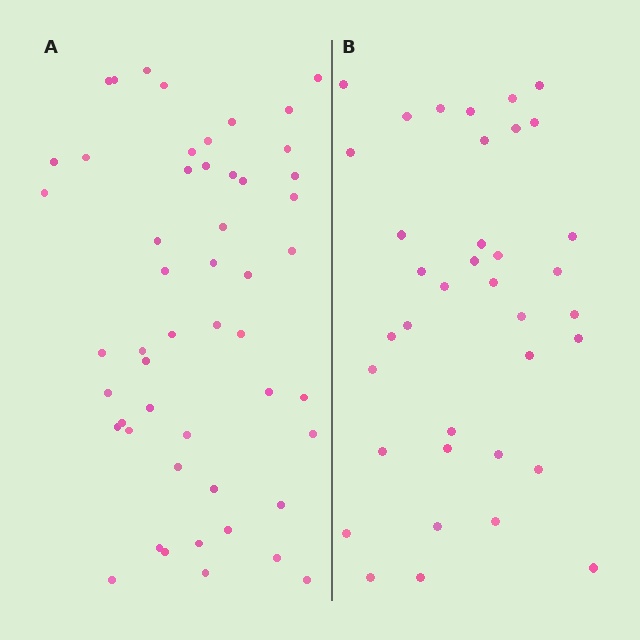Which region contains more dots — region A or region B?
Region A (the left region) has more dots.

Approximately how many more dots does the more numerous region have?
Region A has approximately 15 more dots than region B.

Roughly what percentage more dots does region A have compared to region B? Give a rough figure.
About 40% more.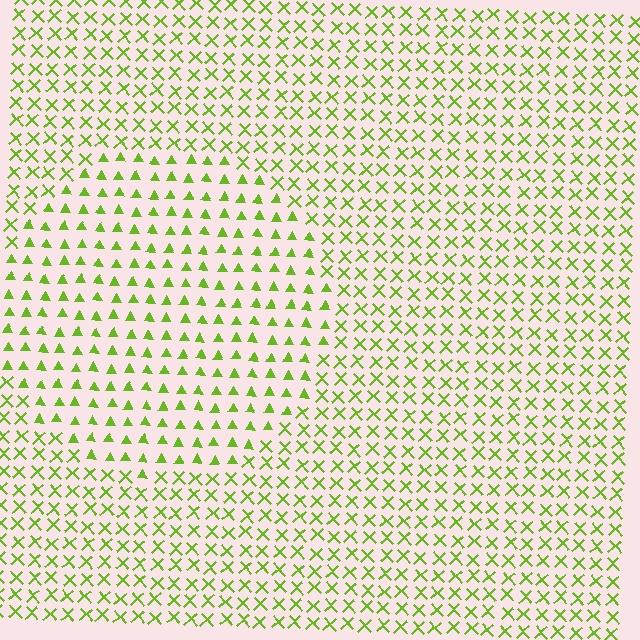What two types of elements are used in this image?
The image uses triangles inside the circle region and X marks outside it.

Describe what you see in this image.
The image is filled with small lime elements arranged in a uniform grid. A circle-shaped region contains triangles, while the surrounding area contains X marks. The boundary is defined purely by the change in element shape.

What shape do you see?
I see a circle.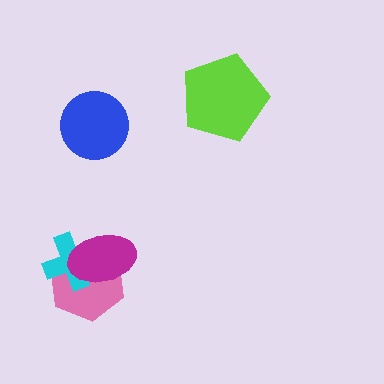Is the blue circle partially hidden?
No, no other shape covers it.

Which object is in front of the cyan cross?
The magenta ellipse is in front of the cyan cross.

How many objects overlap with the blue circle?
0 objects overlap with the blue circle.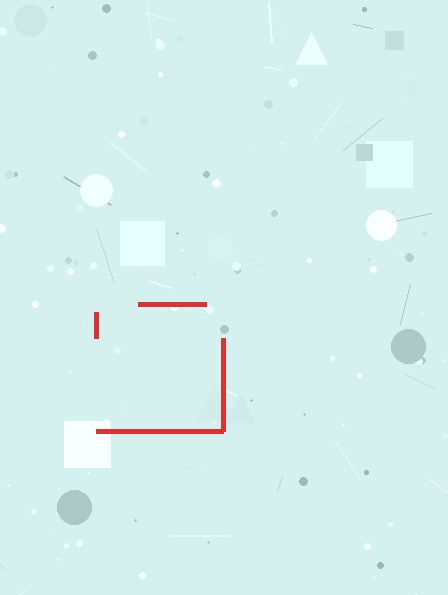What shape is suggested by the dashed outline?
The dashed outline suggests a square.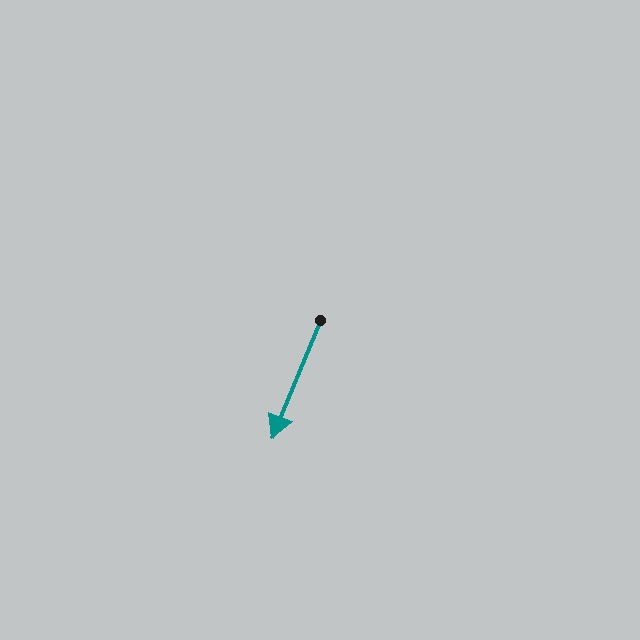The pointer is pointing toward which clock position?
Roughly 7 o'clock.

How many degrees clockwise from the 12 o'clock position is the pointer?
Approximately 202 degrees.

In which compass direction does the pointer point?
South.